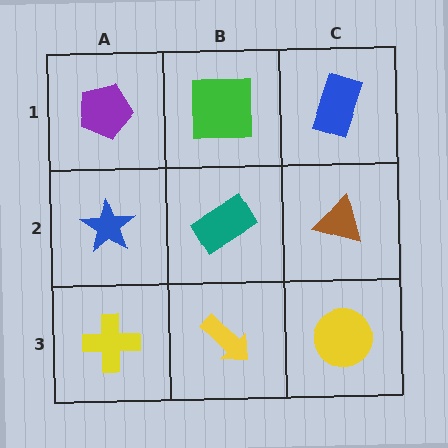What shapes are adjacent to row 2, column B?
A green square (row 1, column B), a yellow arrow (row 3, column B), a blue star (row 2, column A), a brown triangle (row 2, column C).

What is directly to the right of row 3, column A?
A yellow arrow.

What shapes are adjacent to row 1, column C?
A brown triangle (row 2, column C), a green square (row 1, column B).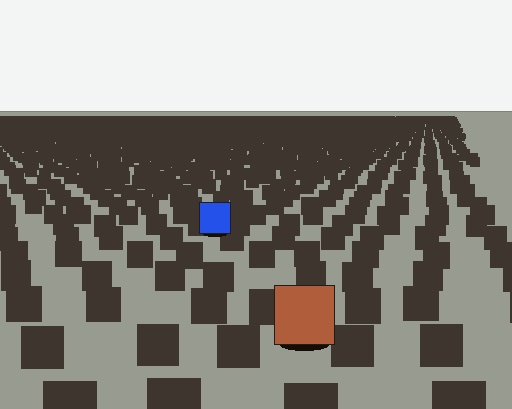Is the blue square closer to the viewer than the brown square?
No. The brown square is closer — you can tell from the texture gradient: the ground texture is coarser near it.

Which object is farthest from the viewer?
The blue square is farthest from the viewer. It appears smaller and the ground texture around it is denser.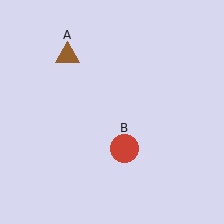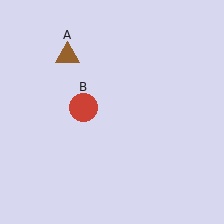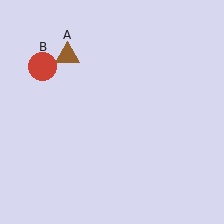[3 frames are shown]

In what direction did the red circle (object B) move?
The red circle (object B) moved up and to the left.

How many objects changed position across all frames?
1 object changed position: red circle (object B).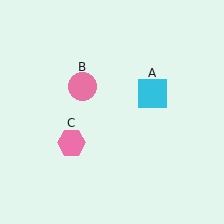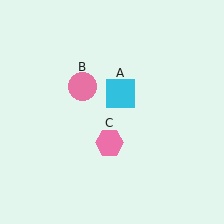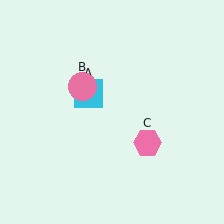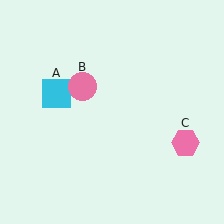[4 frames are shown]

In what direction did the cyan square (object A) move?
The cyan square (object A) moved left.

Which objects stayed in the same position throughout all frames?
Pink circle (object B) remained stationary.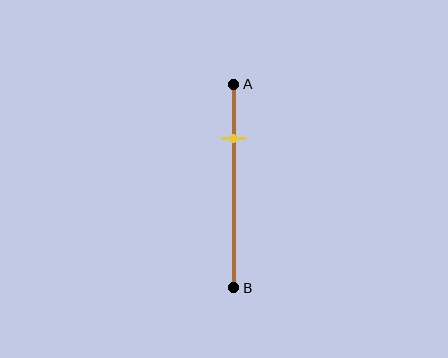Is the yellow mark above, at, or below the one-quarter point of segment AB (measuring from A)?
The yellow mark is approximately at the one-quarter point of segment AB.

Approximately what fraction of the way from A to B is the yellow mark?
The yellow mark is approximately 25% of the way from A to B.